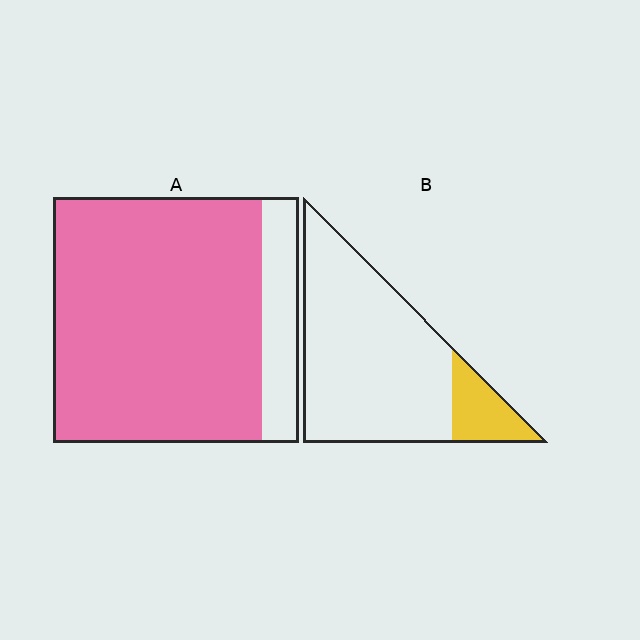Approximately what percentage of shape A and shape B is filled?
A is approximately 85% and B is approximately 15%.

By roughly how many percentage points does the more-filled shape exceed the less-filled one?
By roughly 70 percentage points (A over B).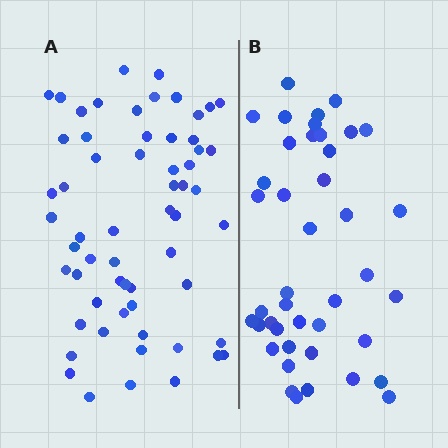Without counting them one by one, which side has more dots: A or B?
Region A (the left region) has more dots.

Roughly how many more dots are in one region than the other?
Region A has approximately 20 more dots than region B.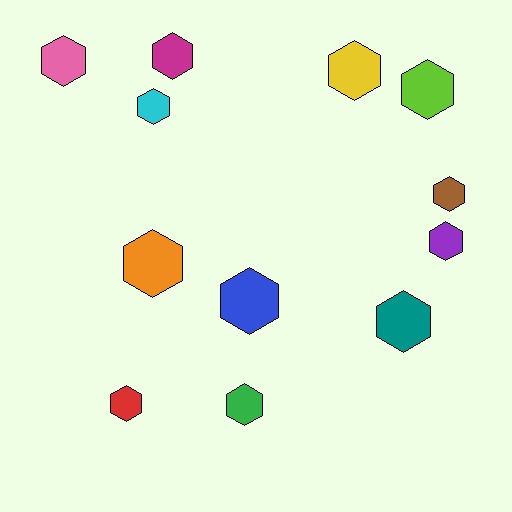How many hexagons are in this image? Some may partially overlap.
There are 12 hexagons.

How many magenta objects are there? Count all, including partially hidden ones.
There is 1 magenta object.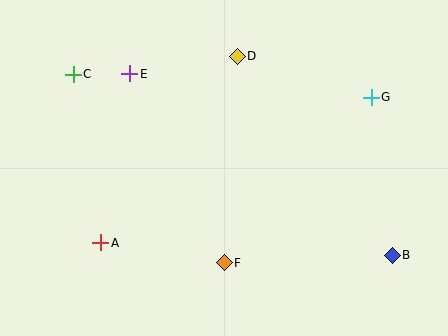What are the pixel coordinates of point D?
Point D is at (237, 56).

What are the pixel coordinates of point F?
Point F is at (224, 263).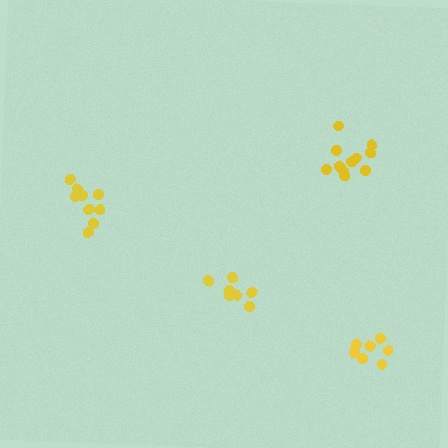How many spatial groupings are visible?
There are 4 spatial groupings.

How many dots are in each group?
Group 1: 7 dots, Group 2: 12 dots, Group 3: 9 dots, Group 4: 7 dots (35 total).